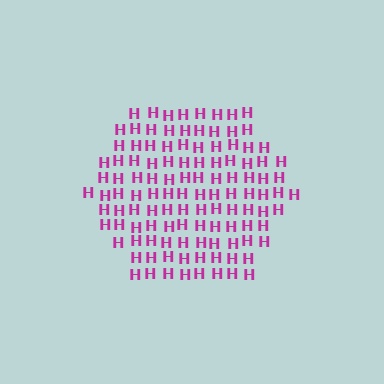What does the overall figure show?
The overall figure shows a hexagon.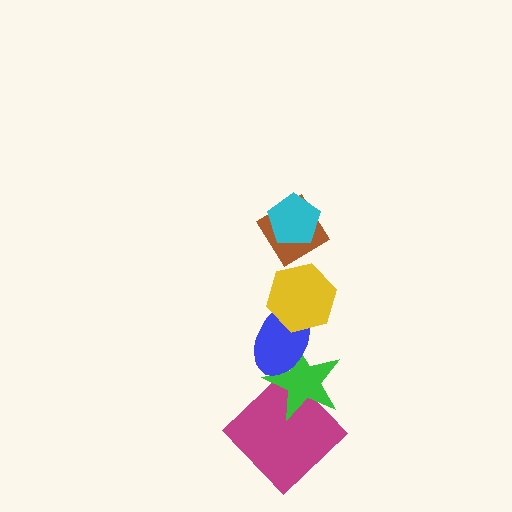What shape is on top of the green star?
The blue ellipse is on top of the green star.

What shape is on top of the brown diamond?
The cyan pentagon is on top of the brown diamond.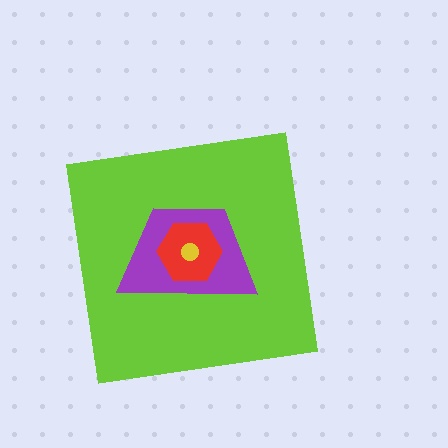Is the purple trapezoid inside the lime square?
Yes.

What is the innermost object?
The yellow circle.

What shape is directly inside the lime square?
The purple trapezoid.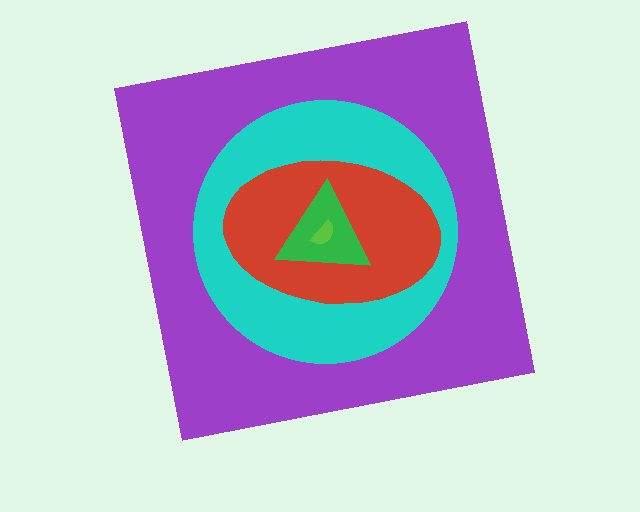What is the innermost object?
The lime semicircle.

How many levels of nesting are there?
5.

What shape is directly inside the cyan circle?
The red ellipse.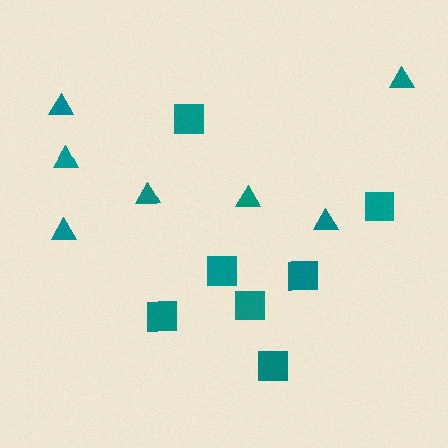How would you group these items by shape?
There are 2 groups: one group of squares (7) and one group of triangles (7).